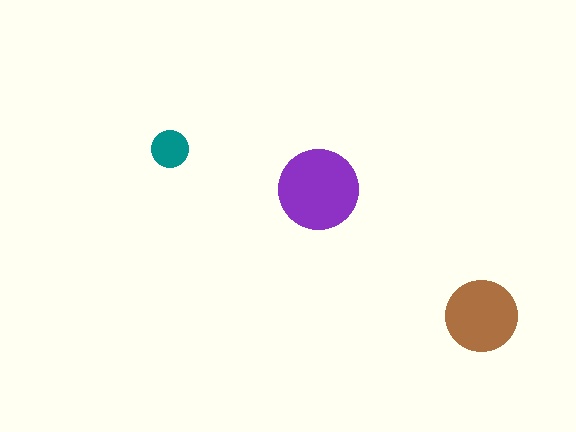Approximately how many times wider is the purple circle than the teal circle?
About 2 times wider.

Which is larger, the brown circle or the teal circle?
The brown one.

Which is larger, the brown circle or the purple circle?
The purple one.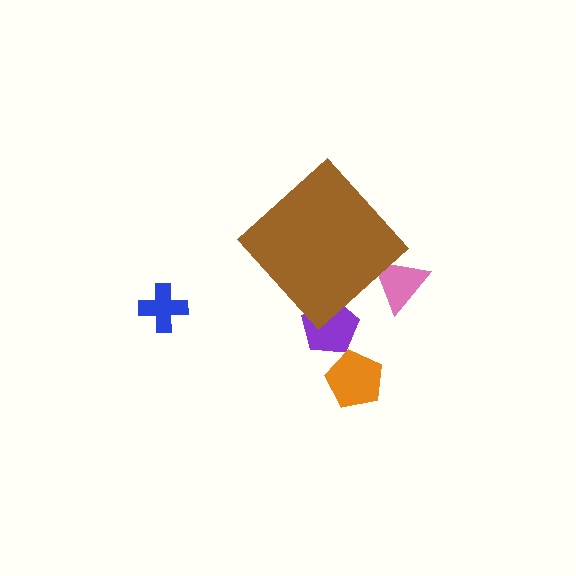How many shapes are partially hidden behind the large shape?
2 shapes are partially hidden.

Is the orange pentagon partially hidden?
No, the orange pentagon is fully visible.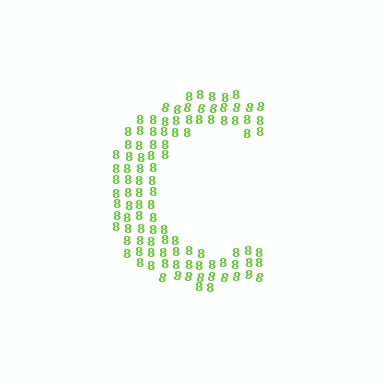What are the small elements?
The small elements are digit 8's.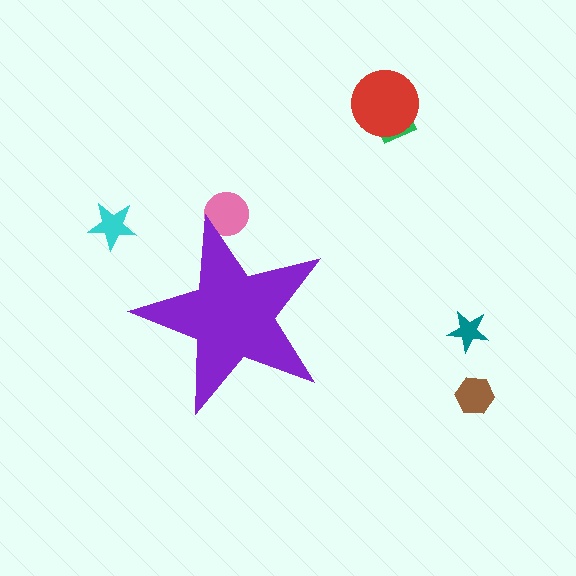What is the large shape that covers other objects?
A purple star.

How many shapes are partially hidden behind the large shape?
1 shape is partially hidden.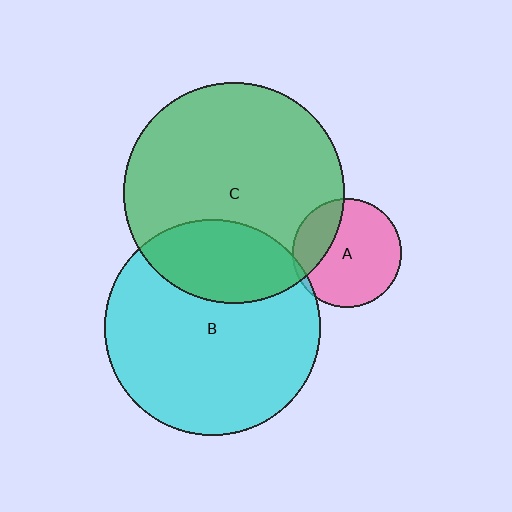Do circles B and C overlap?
Yes.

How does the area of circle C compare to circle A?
Approximately 4.1 times.